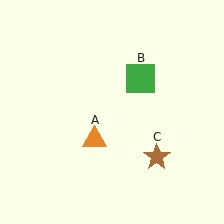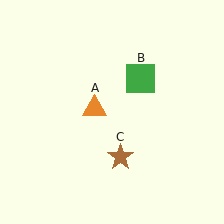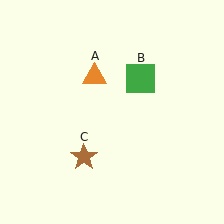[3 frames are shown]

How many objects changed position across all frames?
2 objects changed position: orange triangle (object A), brown star (object C).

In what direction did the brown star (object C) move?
The brown star (object C) moved left.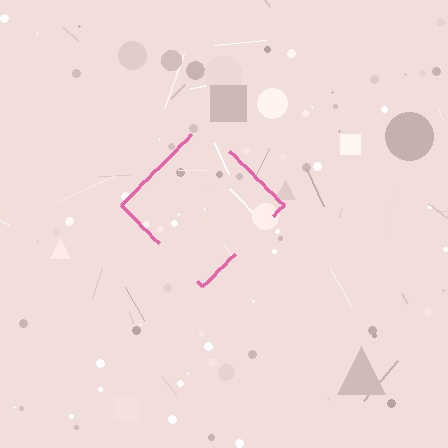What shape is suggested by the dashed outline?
The dashed outline suggests a diamond.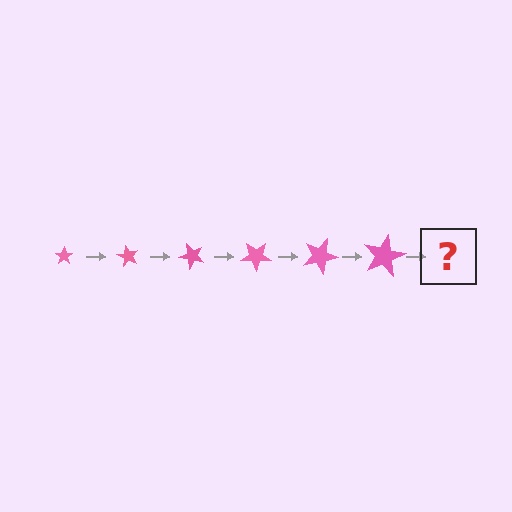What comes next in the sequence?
The next element should be a star, larger than the previous one and rotated 360 degrees from the start.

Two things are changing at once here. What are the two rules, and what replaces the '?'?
The two rules are that the star grows larger each step and it rotates 60 degrees each step. The '?' should be a star, larger than the previous one and rotated 360 degrees from the start.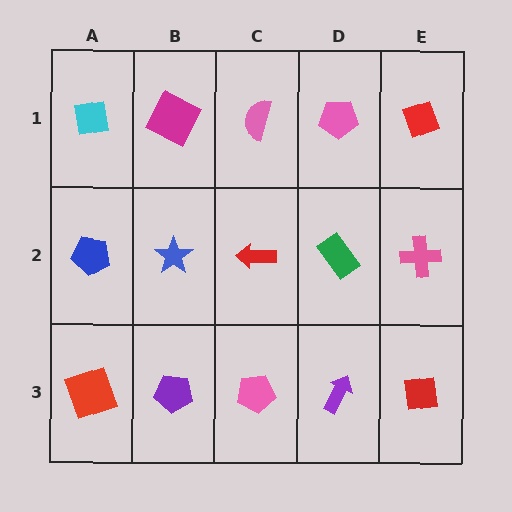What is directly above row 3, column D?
A green rectangle.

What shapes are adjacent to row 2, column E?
A red diamond (row 1, column E), a red square (row 3, column E), a green rectangle (row 2, column D).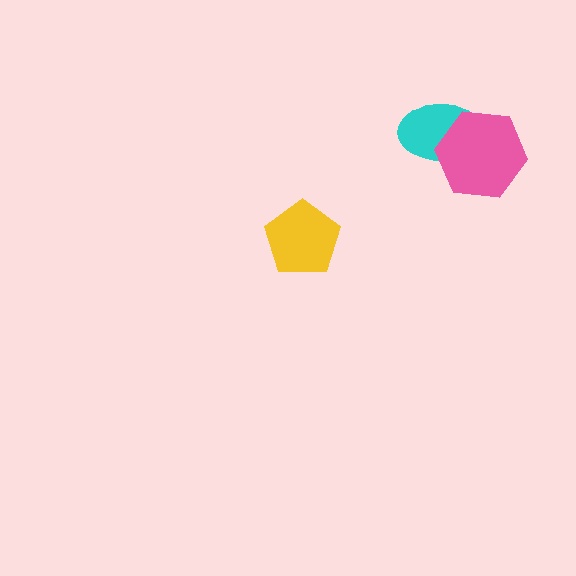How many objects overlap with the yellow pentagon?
0 objects overlap with the yellow pentagon.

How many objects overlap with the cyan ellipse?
1 object overlaps with the cyan ellipse.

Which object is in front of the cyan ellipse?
The pink hexagon is in front of the cyan ellipse.